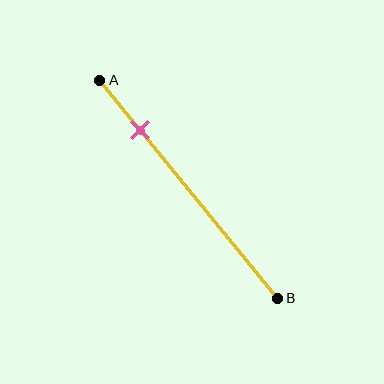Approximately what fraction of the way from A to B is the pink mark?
The pink mark is approximately 25% of the way from A to B.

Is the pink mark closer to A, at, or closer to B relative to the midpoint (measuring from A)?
The pink mark is closer to point A than the midpoint of segment AB.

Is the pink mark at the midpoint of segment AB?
No, the mark is at about 25% from A, not at the 50% midpoint.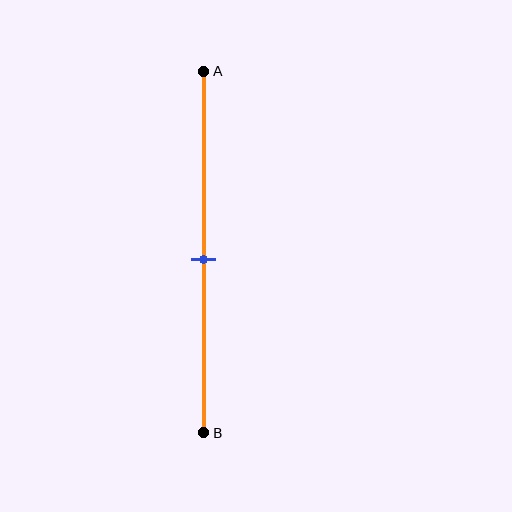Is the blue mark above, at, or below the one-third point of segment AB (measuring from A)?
The blue mark is below the one-third point of segment AB.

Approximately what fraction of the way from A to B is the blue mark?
The blue mark is approximately 50% of the way from A to B.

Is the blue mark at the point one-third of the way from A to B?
No, the mark is at about 50% from A, not at the 33% one-third point.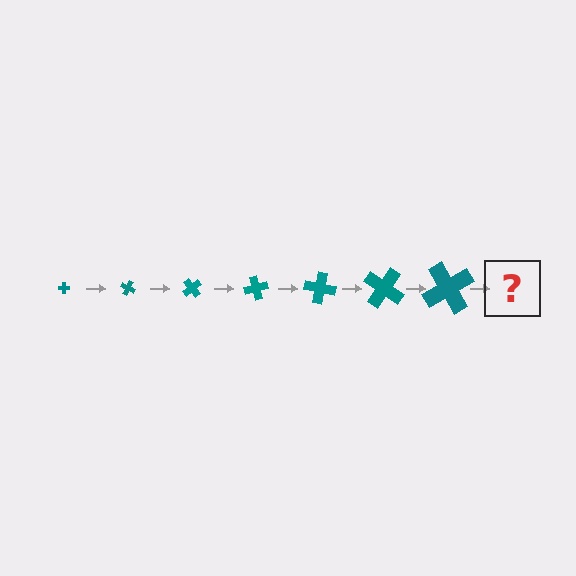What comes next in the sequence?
The next element should be a cross, larger than the previous one and rotated 175 degrees from the start.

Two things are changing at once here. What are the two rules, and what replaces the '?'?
The two rules are that the cross grows larger each step and it rotates 25 degrees each step. The '?' should be a cross, larger than the previous one and rotated 175 degrees from the start.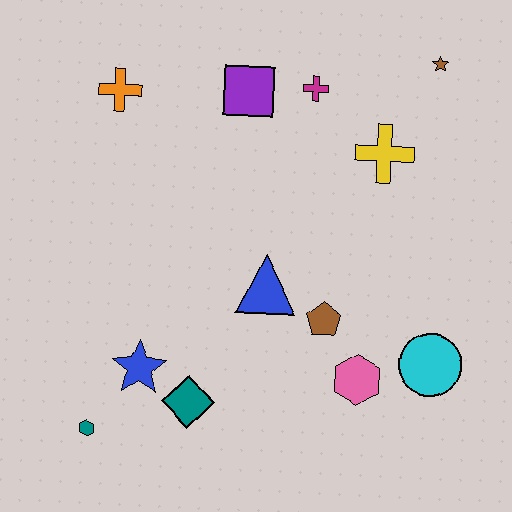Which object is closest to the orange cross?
The purple square is closest to the orange cross.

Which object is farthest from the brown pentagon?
The orange cross is farthest from the brown pentagon.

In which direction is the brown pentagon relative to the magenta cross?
The brown pentagon is below the magenta cross.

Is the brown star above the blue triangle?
Yes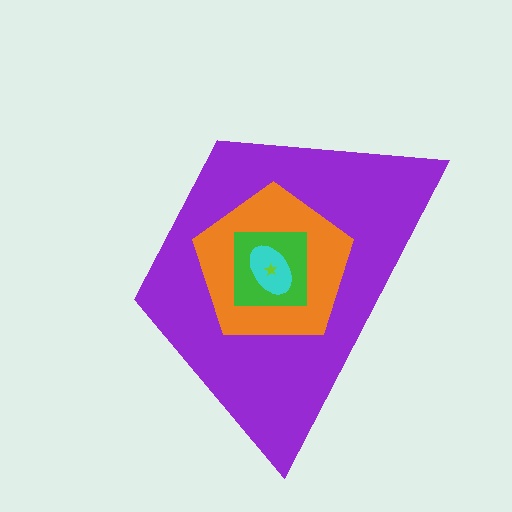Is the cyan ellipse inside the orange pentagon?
Yes.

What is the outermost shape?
The purple trapezoid.